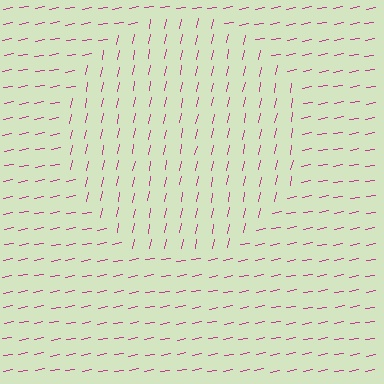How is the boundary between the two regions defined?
The boundary is defined purely by a change in line orientation (approximately 69 degrees difference). All lines are the same color and thickness.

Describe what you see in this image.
The image is filled with small magenta line segments. A circle region in the image has lines oriented differently from the surrounding lines, creating a visible texture boundary.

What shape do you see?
I see a circle.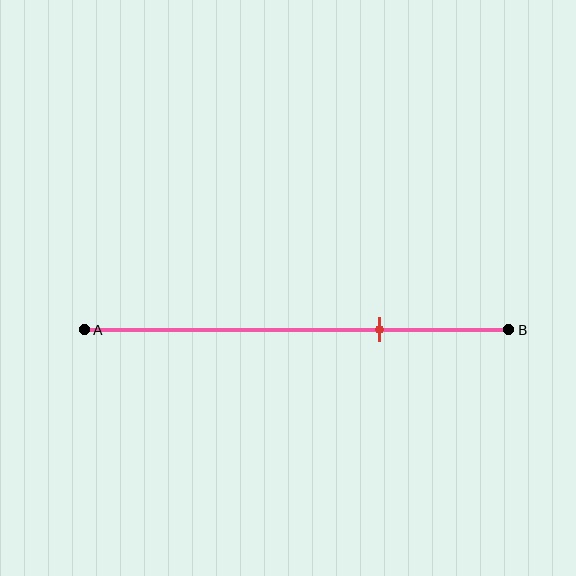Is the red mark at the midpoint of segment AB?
No, the mark is at about 70% from A, not at the 50% midpoint.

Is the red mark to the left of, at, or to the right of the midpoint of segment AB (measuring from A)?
The red mark is to the right of the midpoint of segment AB.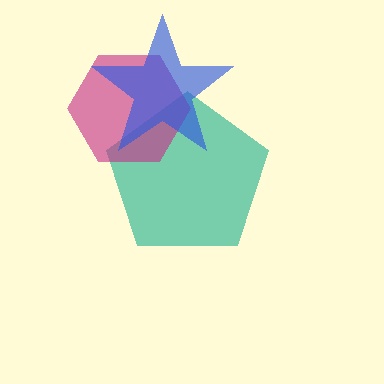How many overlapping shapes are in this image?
There are 3 overlapping shapes in the image.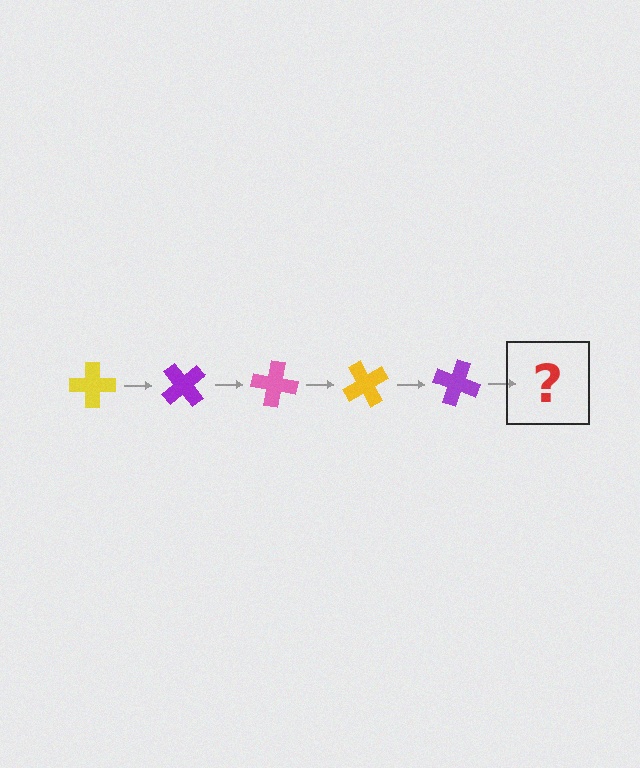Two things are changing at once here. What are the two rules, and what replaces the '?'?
The two rules are that it rotates 50 degrees each step and the color cycles through yellow, purple, and pink. The '?' should be a pink cross, rotated 250 degrees from the start.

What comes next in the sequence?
The next element should be a pink cross, rotated 250 degrees from the start.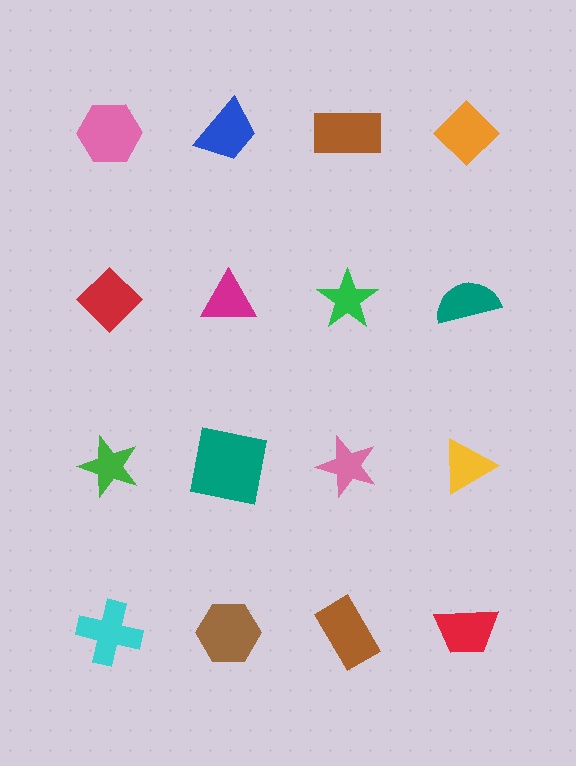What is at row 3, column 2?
A teal square.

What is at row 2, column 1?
A red diamond.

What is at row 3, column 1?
A green star.